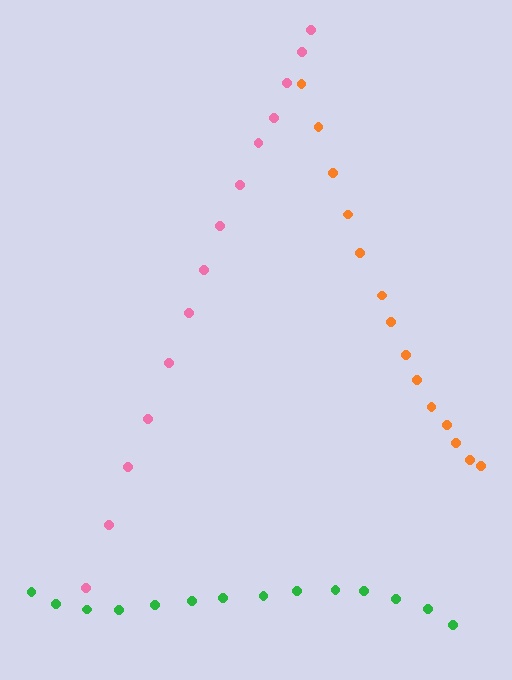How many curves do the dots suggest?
There are 3 distinct paths.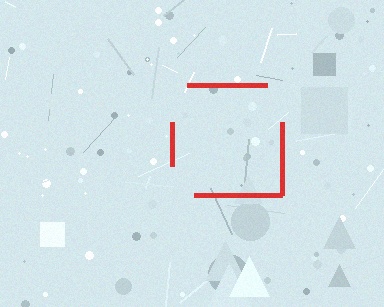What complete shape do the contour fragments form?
The contour fragments form a square.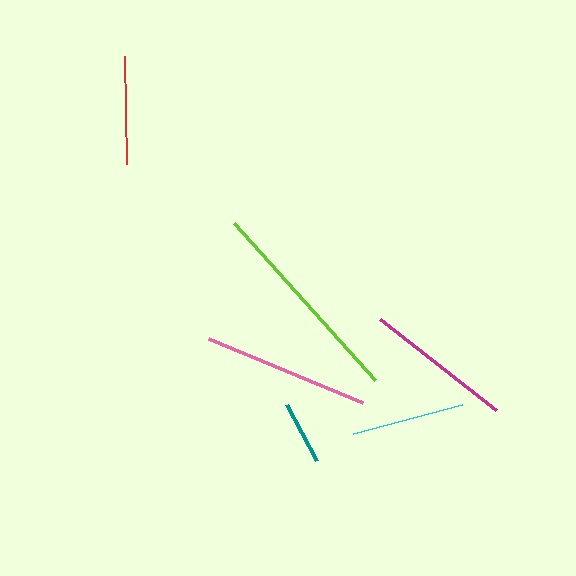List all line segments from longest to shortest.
From longest to shortest: lime, pink, magenta, cyan, red, teal.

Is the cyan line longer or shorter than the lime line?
The lime line is longer than the cyan line.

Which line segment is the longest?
The lime line is the longest at approximately 211 pixels.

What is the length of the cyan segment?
The cyan segment is approximately 112 pixels long.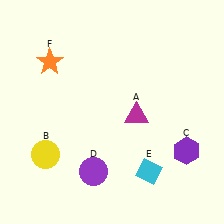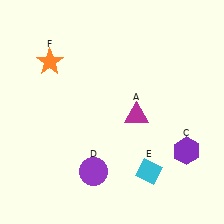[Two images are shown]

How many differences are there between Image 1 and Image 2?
There is 1 difference between the two images.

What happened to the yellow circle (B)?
The yellow circle (B) was removed in Image 2. It was in the bottom-left area of Image 1.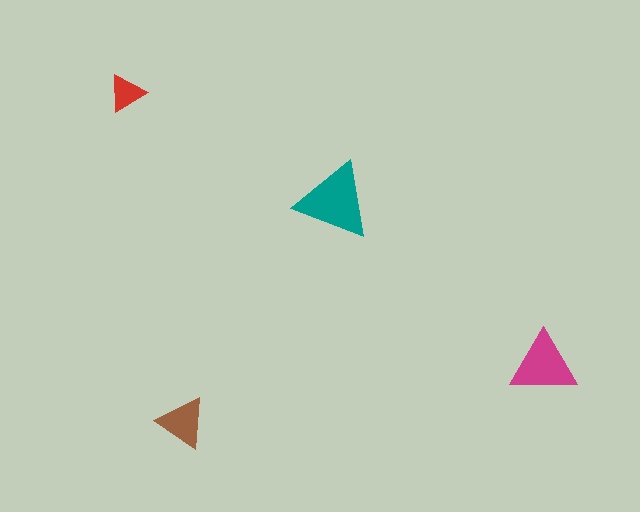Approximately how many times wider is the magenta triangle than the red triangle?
About 2 times wider.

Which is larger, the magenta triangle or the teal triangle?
The teal one.